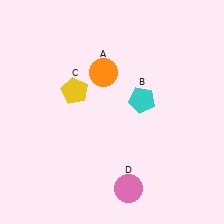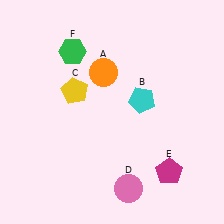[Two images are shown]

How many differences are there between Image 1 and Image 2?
There are 2 differences between the two images.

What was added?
A magenta pentagon (E), a green hexagon (F) were added in Image 2.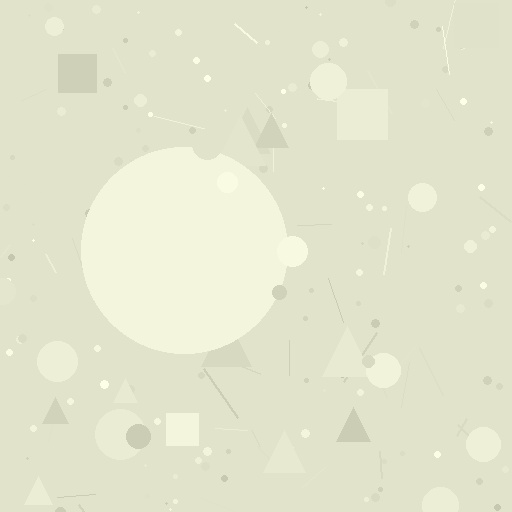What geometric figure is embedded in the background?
A circle is embedded in the background.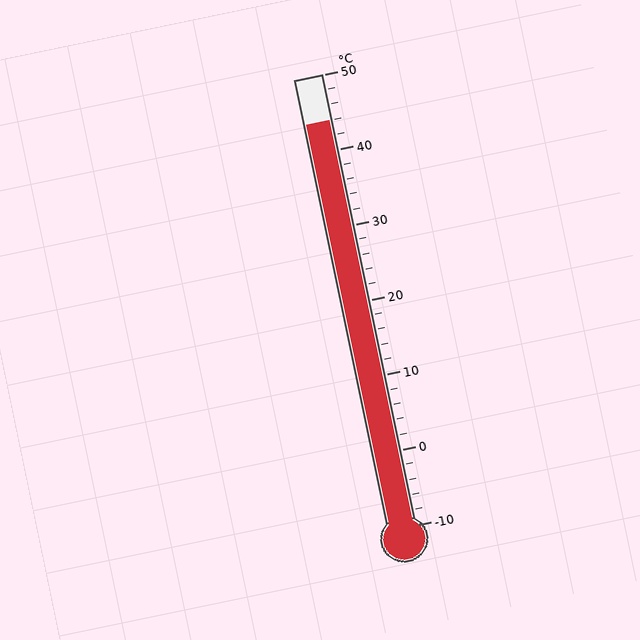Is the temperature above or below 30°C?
The temperature is above 30°C.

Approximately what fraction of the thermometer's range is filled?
The thermometer is filled to approximately 90% of its range.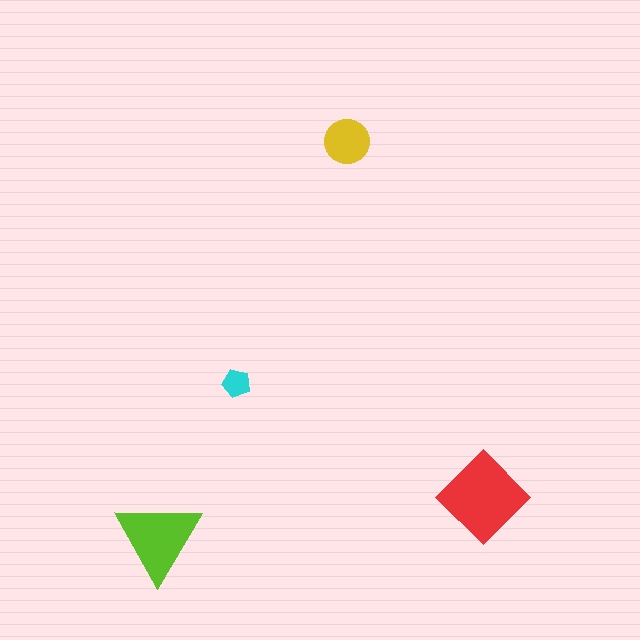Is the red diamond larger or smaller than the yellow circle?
Larger.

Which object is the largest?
The red diamond.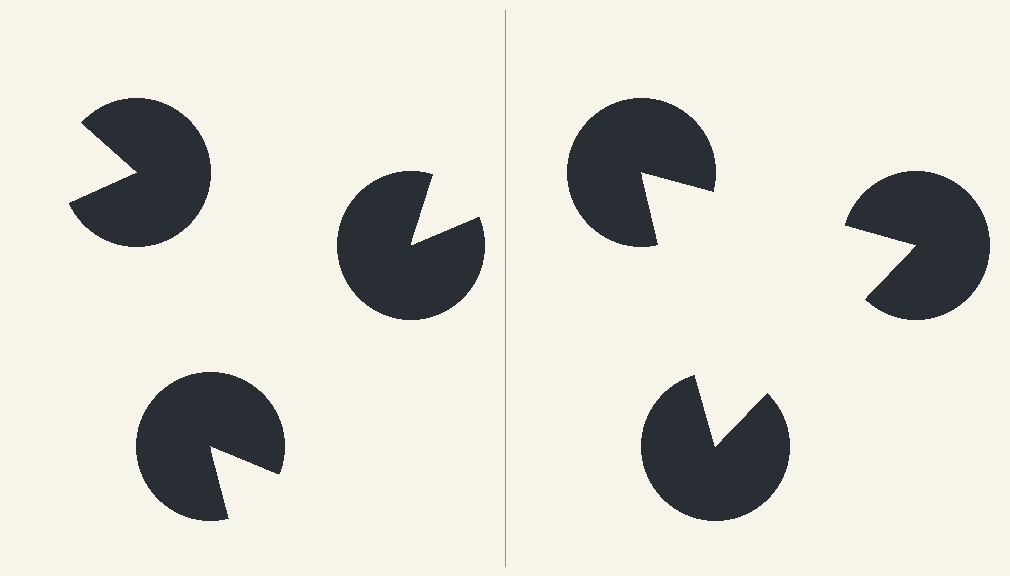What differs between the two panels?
The pac-man discs are positioned identically on both sides; only the wedge orientations differ. On the right they align to a triangle; on the left they are misaligned.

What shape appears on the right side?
An illusory triangle.